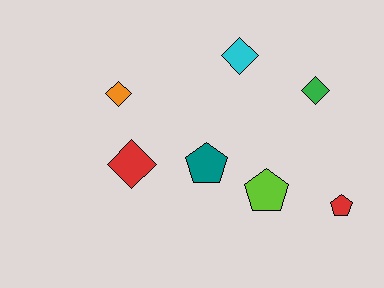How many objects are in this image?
There are 7 objects.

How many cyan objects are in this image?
There is 1 cyan object.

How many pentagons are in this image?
There are 3 pentagons.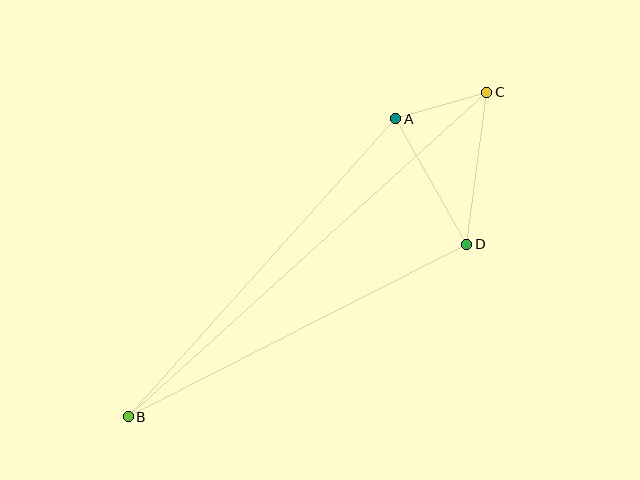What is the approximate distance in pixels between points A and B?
The distance between A and B is approximately 400 pixels.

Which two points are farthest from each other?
Points B and C are farthest from each other.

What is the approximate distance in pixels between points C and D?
The distance between C and D is approximately 153 pixels.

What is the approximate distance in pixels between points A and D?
The distance between A and D is approximately 144 pixels.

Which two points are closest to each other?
Points A and C are closest to each other.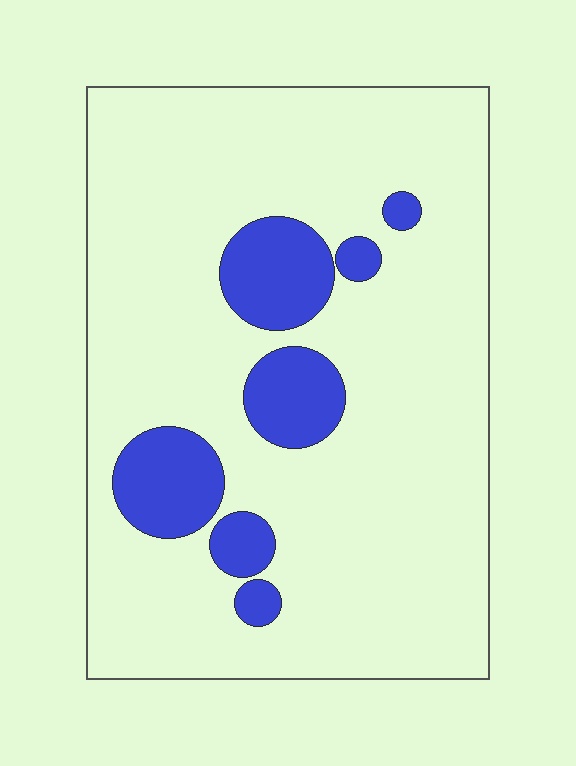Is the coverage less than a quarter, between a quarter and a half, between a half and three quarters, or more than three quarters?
Less than a quarter.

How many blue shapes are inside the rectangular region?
7.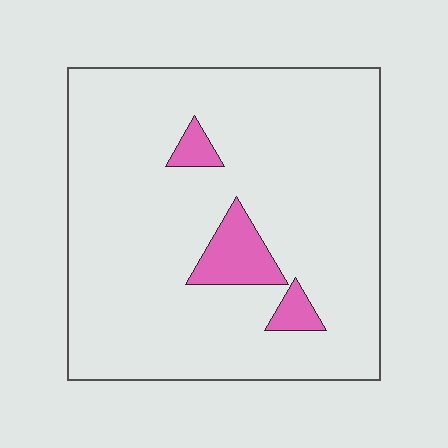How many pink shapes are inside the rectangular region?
3.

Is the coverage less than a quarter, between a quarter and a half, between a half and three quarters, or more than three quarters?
Less than a quarter.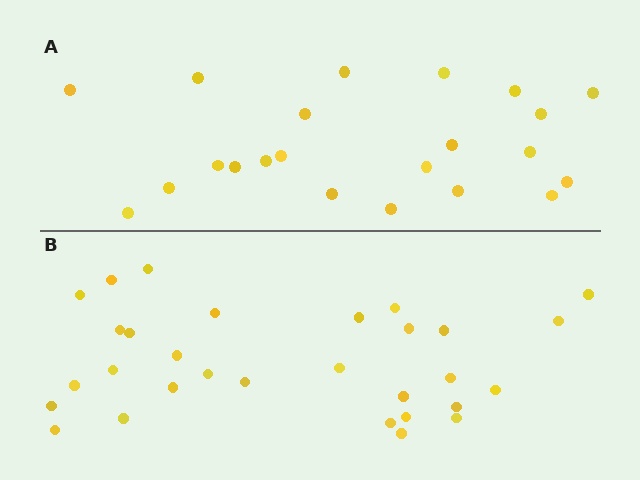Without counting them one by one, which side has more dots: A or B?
Region B (the bottom region) has more dots.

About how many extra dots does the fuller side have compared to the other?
Region B has roughly 8 or so more dots than region A.